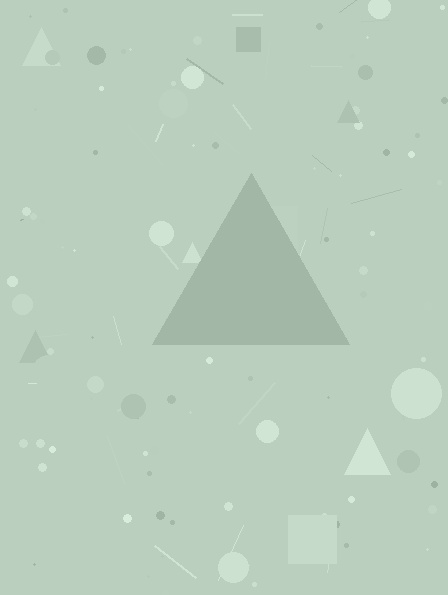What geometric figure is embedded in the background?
A triangle is embedded in the background.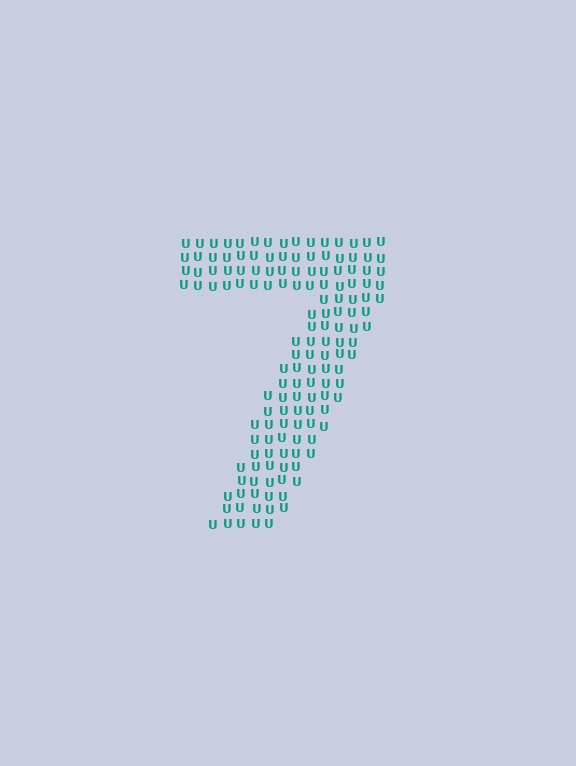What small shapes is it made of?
It is made of small letter U's.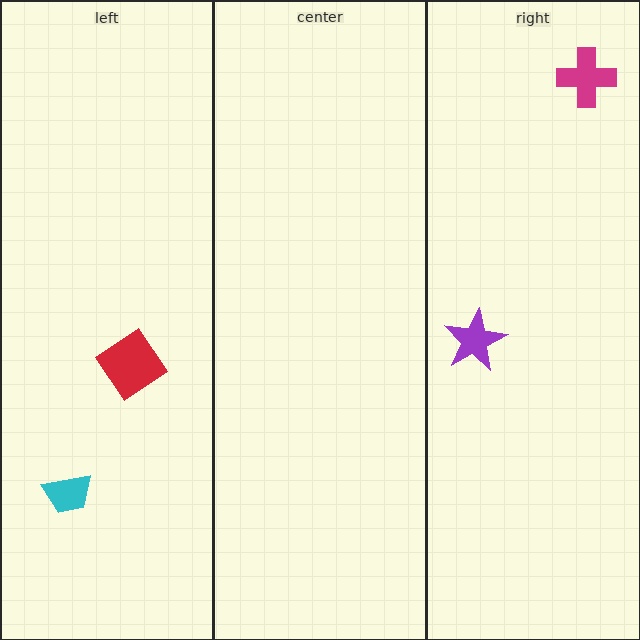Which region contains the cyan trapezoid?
The left region.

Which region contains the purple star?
The right region.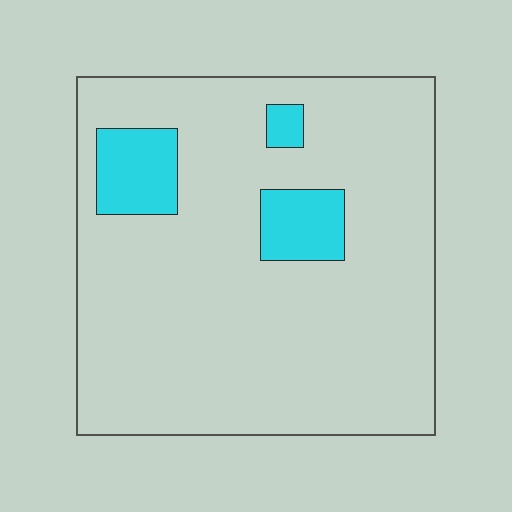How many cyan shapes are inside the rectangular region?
3.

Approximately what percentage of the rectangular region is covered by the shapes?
Approximately 10%.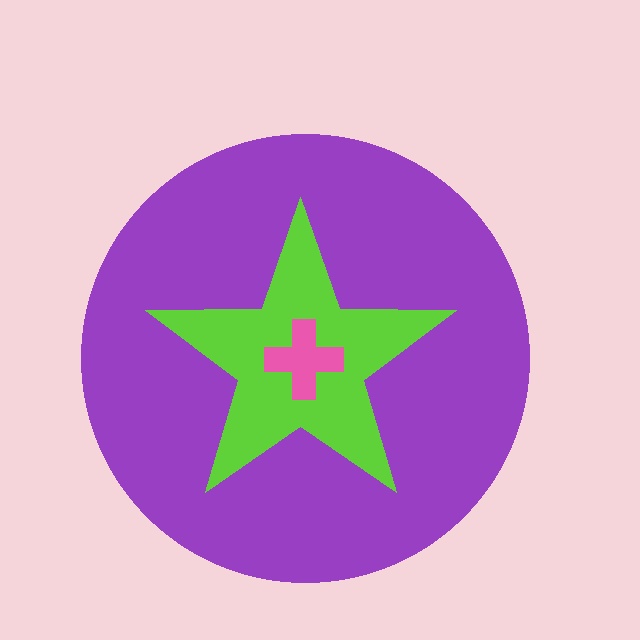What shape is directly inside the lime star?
The pink cross.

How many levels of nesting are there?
3.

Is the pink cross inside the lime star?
Yes.